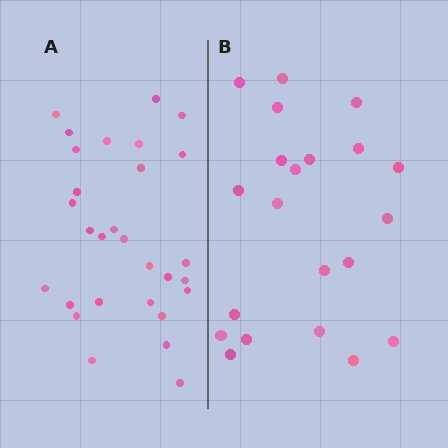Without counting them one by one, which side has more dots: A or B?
Region A (the left region) has more dots.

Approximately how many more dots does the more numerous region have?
Region A has roughly 8 or so more dots than region B.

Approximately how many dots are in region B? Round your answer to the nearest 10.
About 20 dots. (The exact count is 21, which rounds to 20.)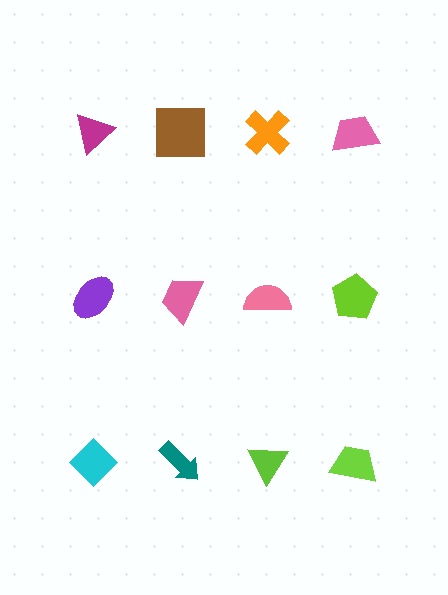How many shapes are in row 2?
4 shapes.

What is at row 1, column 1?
A magenta triangle.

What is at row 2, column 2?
A pink trapezoid.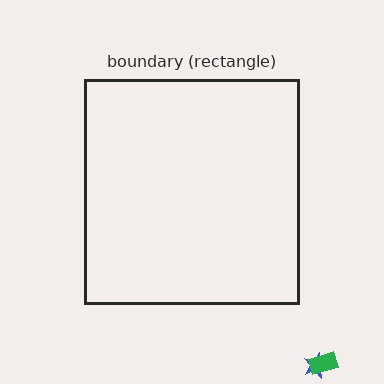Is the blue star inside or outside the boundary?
Outside.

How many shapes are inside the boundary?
0 inside, 2 outside.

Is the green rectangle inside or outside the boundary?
Outside.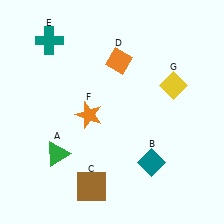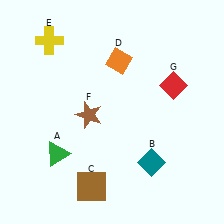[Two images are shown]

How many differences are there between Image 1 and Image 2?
There are 3 differences between the two images.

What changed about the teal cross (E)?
In Image 1, E is teal. In Image 2, it changed to yellow.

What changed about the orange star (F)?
In Image 1, F is orange. In Image 2, it changed to brown.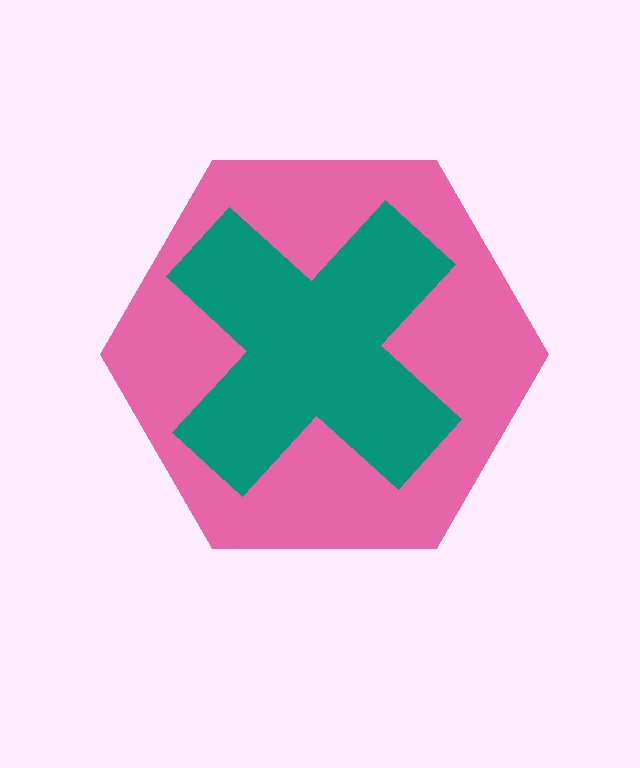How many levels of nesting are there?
2.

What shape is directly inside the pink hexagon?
The teal cross.